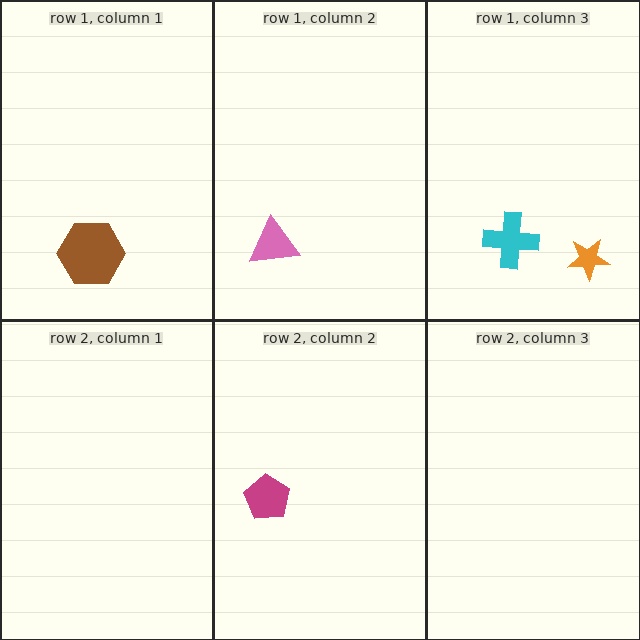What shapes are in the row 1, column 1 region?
The brown hexagon.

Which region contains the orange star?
The row 1, column 3 region.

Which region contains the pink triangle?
The row 1, column 2 region.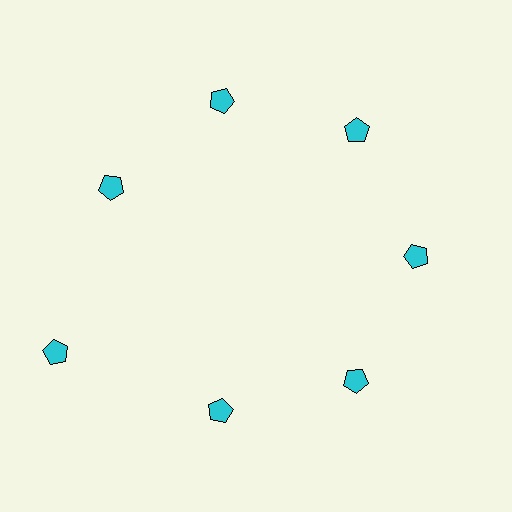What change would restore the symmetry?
The symmetry would be restored by moving it inward, back onto the ring so that all 7 pentagons sit at equal angles and equal distance from the center.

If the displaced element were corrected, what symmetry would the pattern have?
It would have 7-fold rotational symmetry — the pattern would map onto itself every 51 degrees.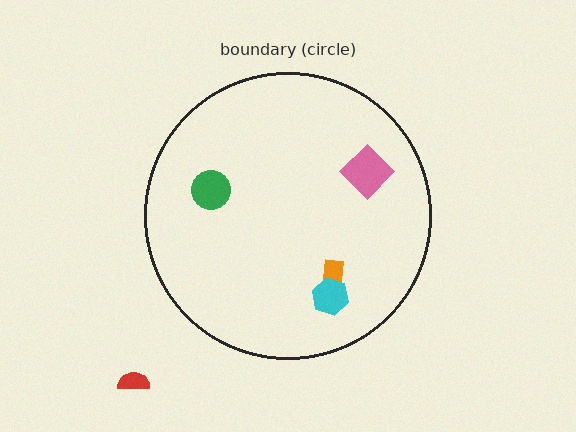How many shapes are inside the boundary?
4 inside, 1 outside.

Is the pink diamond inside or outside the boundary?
Inside.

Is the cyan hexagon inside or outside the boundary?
Inside.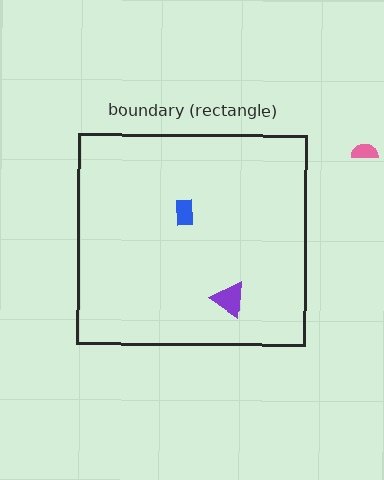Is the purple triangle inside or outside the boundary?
Inside.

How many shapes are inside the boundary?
2 inside, 1 outside.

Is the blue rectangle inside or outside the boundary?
Inside.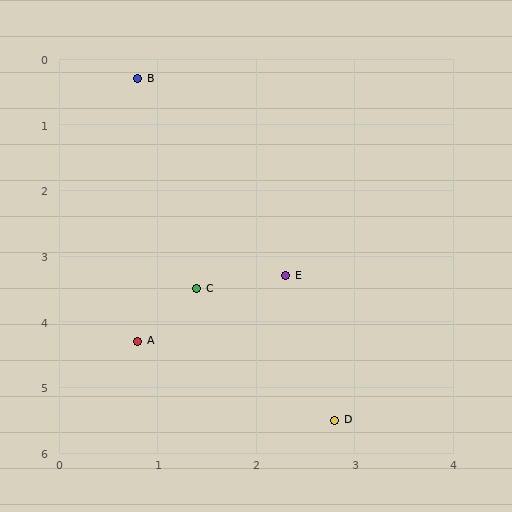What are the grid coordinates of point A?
Point A is at approximately (0.8, 4.3).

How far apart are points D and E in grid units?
Points D and E are about 2.3 grid units apart.